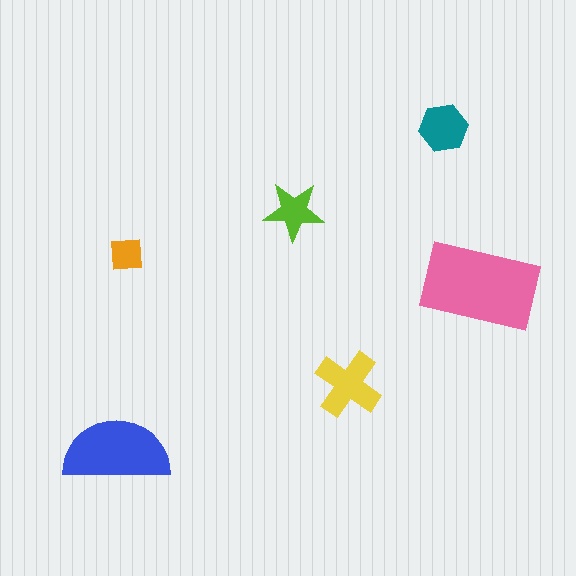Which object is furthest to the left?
The blue semicircle is leftmost.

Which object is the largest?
The pink rectangle.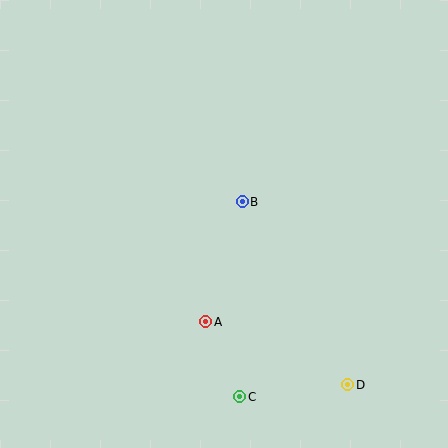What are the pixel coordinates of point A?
Point A is at (206, 322).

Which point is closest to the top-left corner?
Point B is closest to the top-left corner.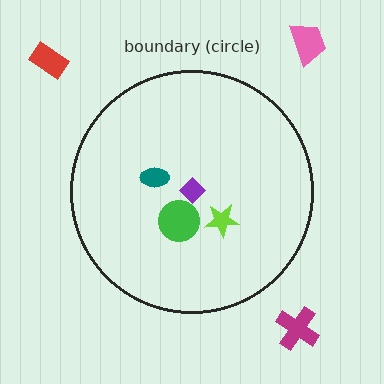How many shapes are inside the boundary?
4 inside, 3 outside.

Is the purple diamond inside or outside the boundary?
Inside.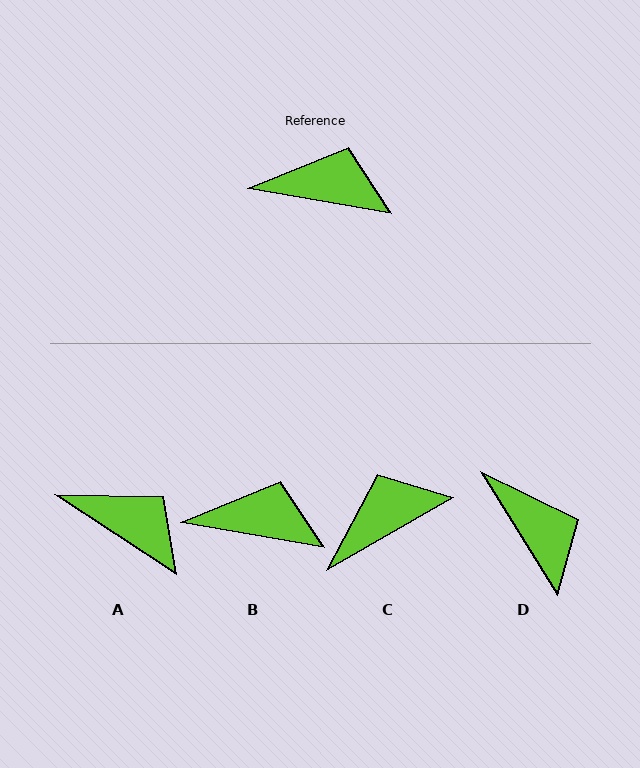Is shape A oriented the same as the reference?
No, it is off by about 23 degrees.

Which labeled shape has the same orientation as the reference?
B.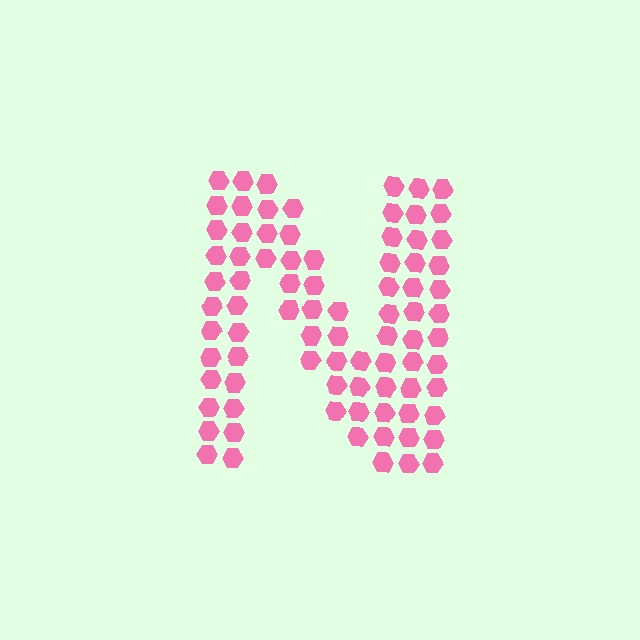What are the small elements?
The small elements are hexagons.